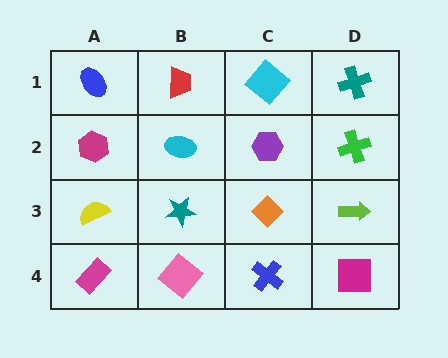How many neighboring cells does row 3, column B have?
4.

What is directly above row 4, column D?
A lime arrow.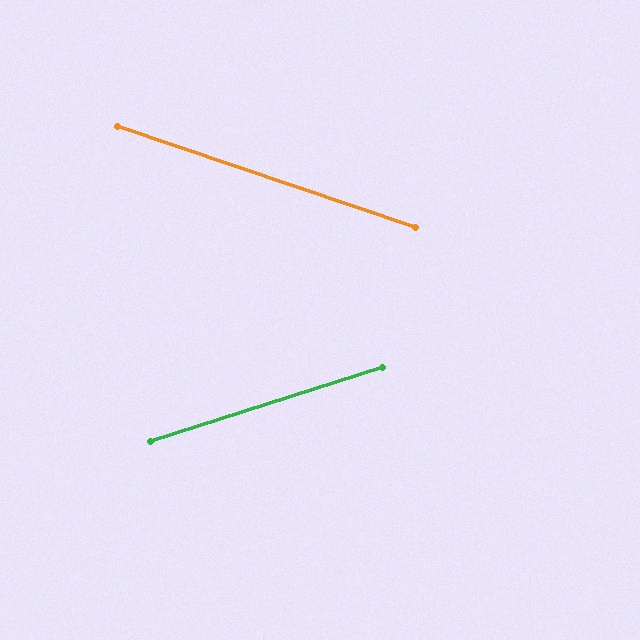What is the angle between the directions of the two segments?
Approximately 36 degrees.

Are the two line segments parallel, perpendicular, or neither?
Neither parallel nor perpendicular — they differ by about 36°.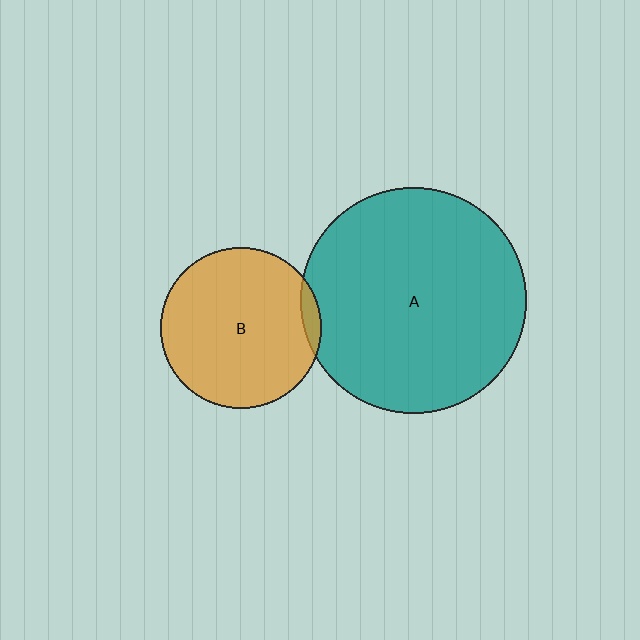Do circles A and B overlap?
Yes.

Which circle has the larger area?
Circle A (teal).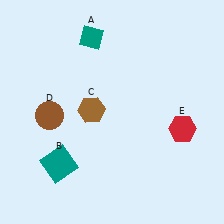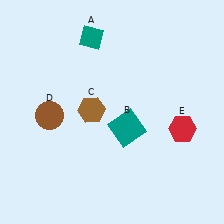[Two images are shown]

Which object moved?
The teal square (B) moved right.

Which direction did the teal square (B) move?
The teal square (B) moved right.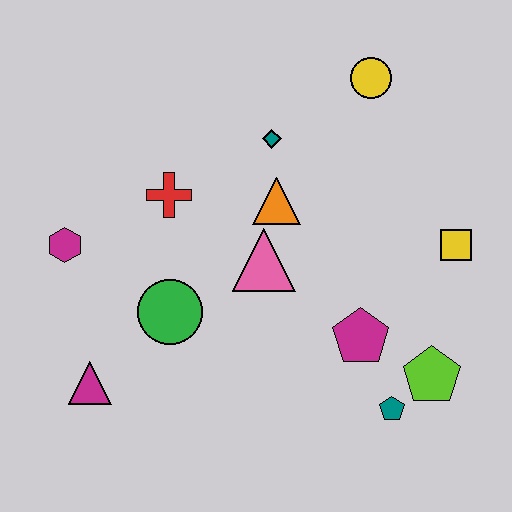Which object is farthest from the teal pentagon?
The magenta hexagon is farthest from the teal pentagon.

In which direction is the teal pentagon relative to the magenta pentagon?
The teal pentagon is below the magenta pentagon.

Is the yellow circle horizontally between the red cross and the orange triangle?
No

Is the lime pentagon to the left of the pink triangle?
No